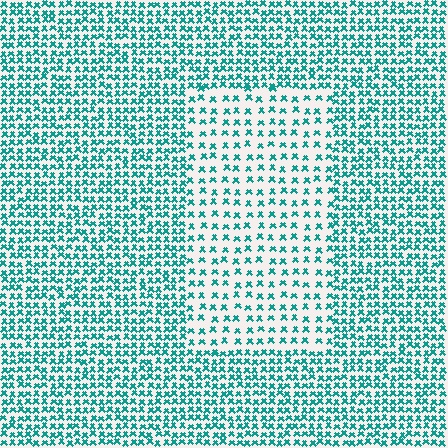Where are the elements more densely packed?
The elements are more densely packed outside the rectangle boundary.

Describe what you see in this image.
The image contains small teal elements arranged at two different densities. A rectangle-shaped region is visible where the elements are less densely packed than the surrounding area.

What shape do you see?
I see a rectangle.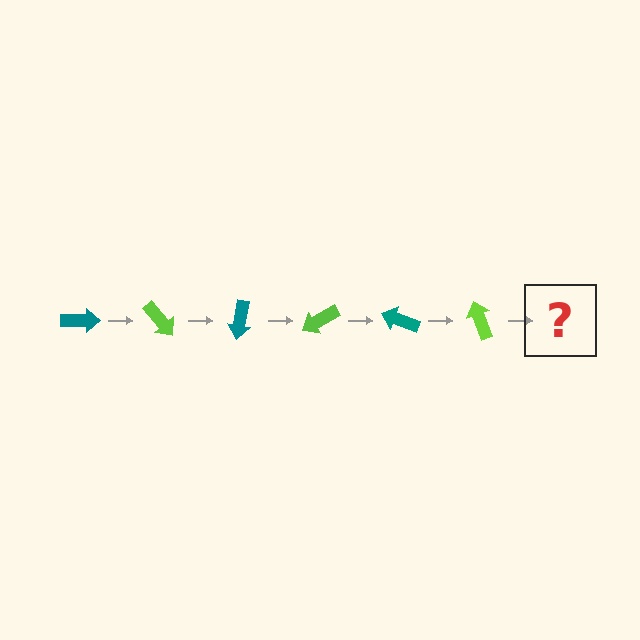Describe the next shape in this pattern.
It should be a teal arrow, rotated 300 degrees from the start.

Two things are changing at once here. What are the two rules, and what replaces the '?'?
The two rules are that it rotates 50 degrees each step and the color cycles through teal and lime. The '?' should be a teal arrow, rotated 300 degrees from the start.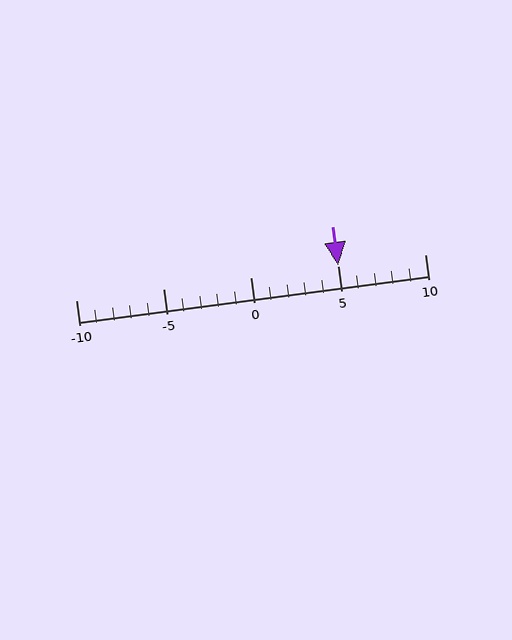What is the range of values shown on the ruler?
The ruler shows values from -10 to 10.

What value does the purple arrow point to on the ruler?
The purple arrow points to approximately 5.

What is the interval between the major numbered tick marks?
The major tick marks are spaced 5 units apart.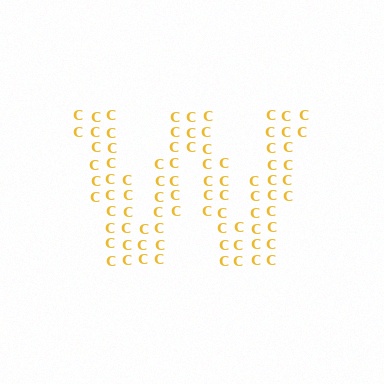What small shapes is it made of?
It is made of small letter C's.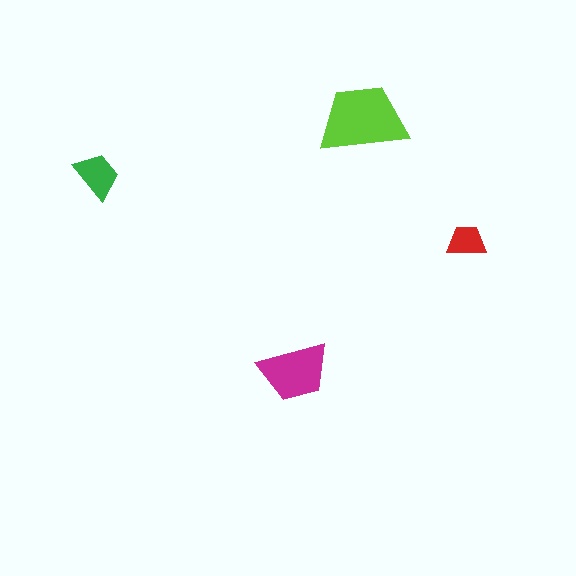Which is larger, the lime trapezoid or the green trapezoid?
The lime one.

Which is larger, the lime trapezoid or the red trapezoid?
The lime one.